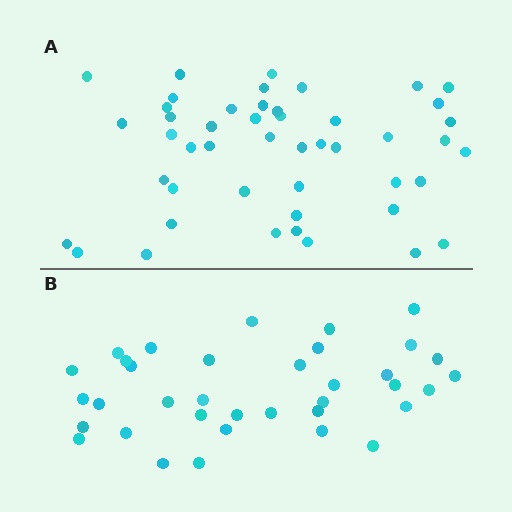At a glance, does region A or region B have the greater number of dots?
Region A (the top region) has more dots.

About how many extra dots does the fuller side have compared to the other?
Region A has roughly 12 or so more dots than region B.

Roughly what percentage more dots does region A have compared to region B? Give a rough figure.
About 30% more.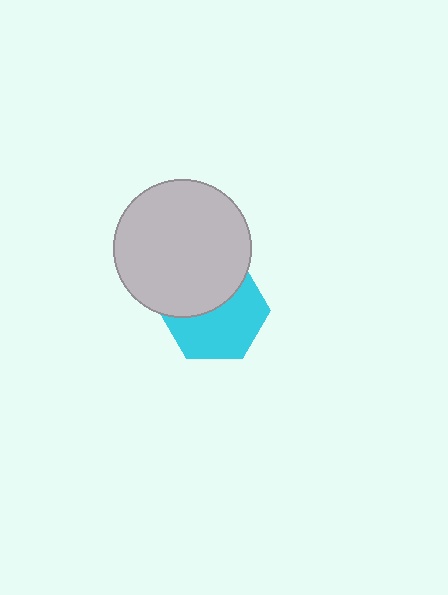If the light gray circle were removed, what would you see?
You would see the complete cyan hexagon.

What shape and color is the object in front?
The object in front is a light gray circle.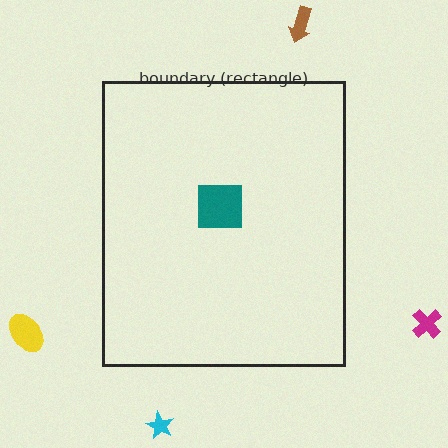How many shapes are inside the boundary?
1 inside, 4 outside.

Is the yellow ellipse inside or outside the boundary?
Outside.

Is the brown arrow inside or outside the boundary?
Outside.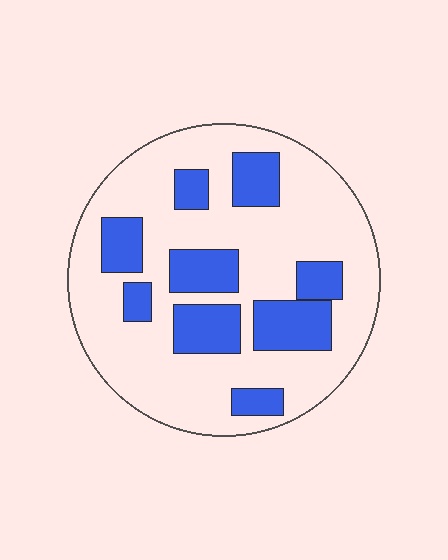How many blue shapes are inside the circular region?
9.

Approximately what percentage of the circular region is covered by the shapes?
Approximately 30%.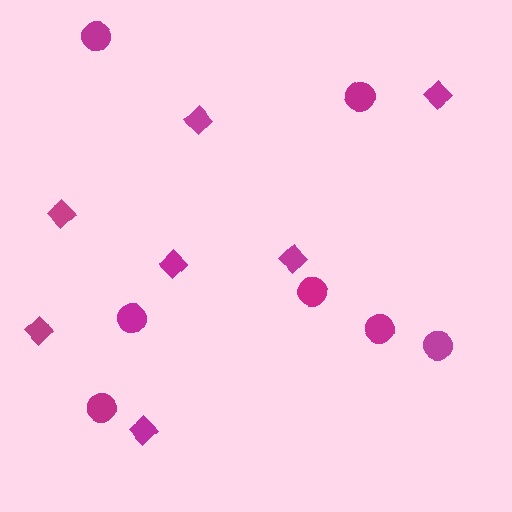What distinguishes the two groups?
There are 2 groups: one group of circles (7) and one group of diamonds (7).